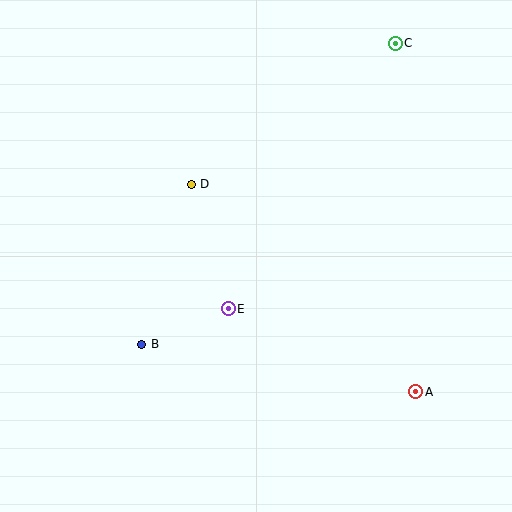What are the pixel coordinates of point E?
Point E is at (228, 309).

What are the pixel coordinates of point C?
Point C is at (395, 43).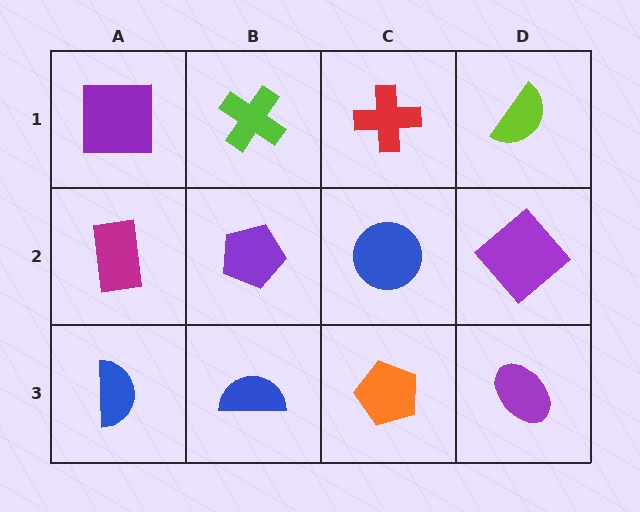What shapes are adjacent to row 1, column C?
A blue circle (row 2, column C), a lime cross (row 1, column B), a lime semicircle (row 1, column D).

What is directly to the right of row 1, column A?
A lime cross.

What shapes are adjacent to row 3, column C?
A blue circle (row 2, column C), a blue semicircle (row 3, column B), a purple ellipse (row 3, column D).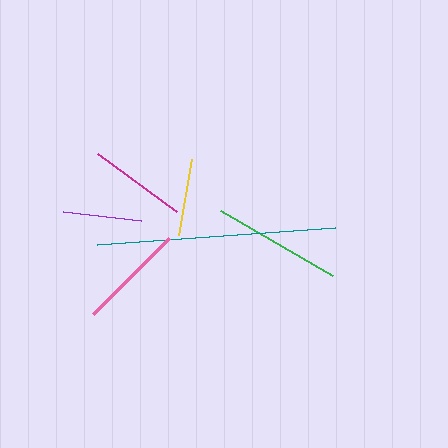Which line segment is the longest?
The teal line is the longest at approximately 238 pixels.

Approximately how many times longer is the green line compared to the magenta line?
The green line is approximately 1.3 times the length of the magenta line.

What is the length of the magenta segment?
The magenta segment is approximately 98 pixels long.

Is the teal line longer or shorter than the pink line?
The teal line is longer than the pink line.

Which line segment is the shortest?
The yellow line is the shortest at approximately 77 pixels.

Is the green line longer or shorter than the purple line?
The green line is longer than the purple line.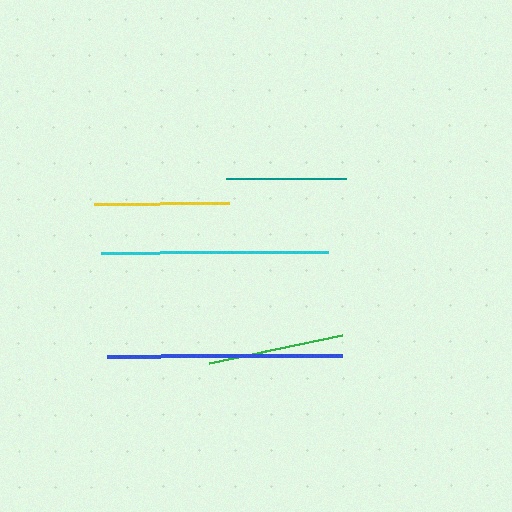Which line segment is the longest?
The blue line is the longest at approximately 235 pixels.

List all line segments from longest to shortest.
From longest to shortest: blue, cyan, green, yellow, teal.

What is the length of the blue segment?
The blue segment is approximately 235 pixels long.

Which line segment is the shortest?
The teal line is the shortest at approximately 121 pixels.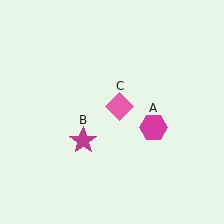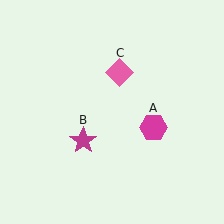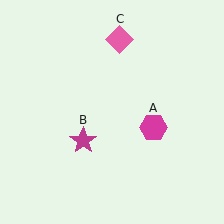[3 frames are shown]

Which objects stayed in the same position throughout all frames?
Magenta hexagon (object A) and magenta star (object B) remained stationary.